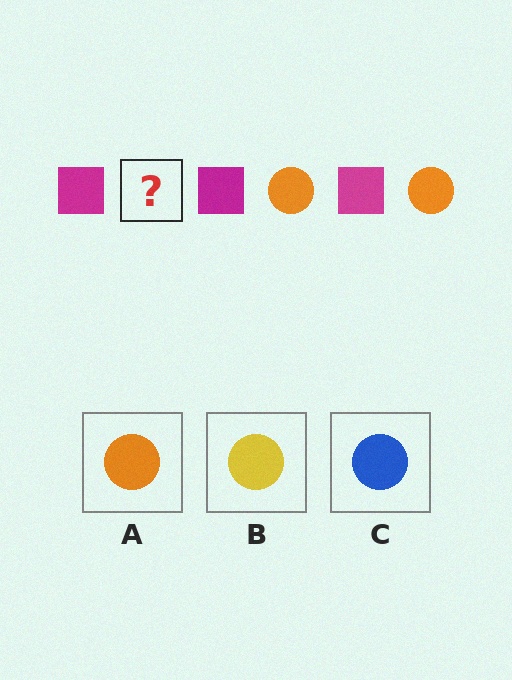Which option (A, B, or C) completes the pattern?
A.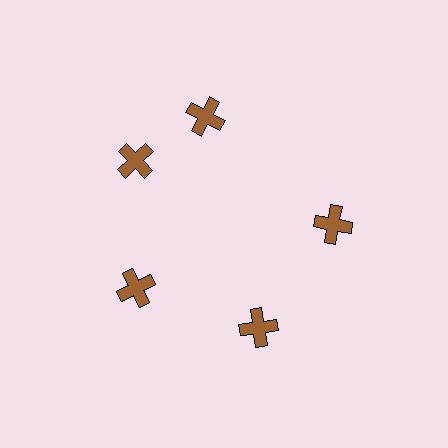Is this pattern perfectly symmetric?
No. The 5 brown crosses are arranged in a ring, but one element near the 1 o'clock position is rotated out of alignment along the ring, breaking the 5-fold rotational symmetry.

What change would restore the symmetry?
The symmetry would be restored by rotating it back into even spacing with its neighbors so that all 5 crosses sit at equal angles and equal distance from the center.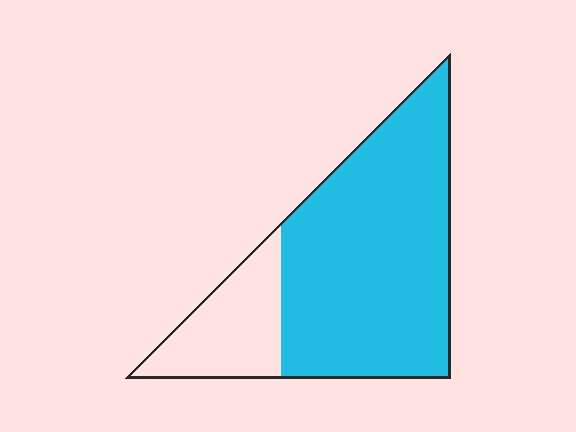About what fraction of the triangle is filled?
About three quarters (3/4).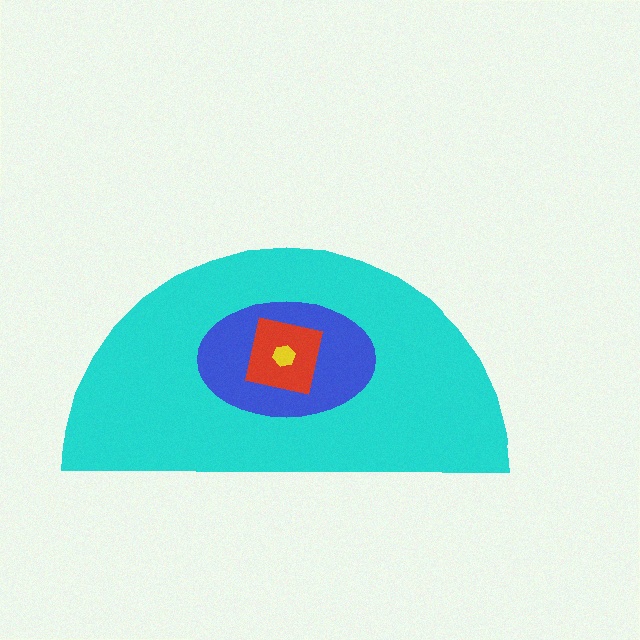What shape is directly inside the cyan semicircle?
The blue ellipse.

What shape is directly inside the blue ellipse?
The red square.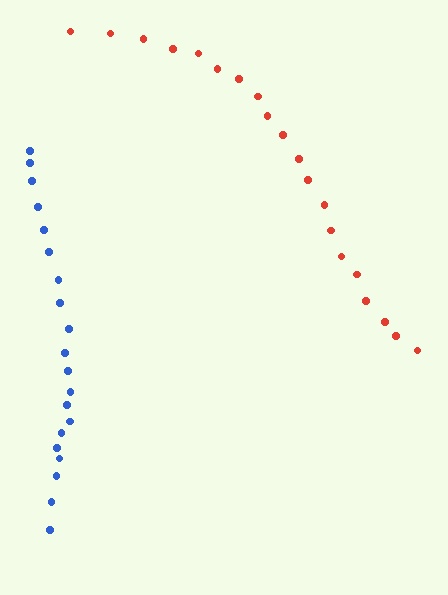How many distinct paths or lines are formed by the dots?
There are 2 distinct paths.